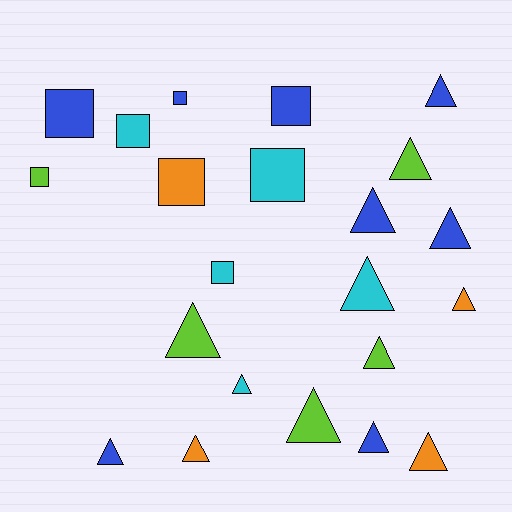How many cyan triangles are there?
There are 2 cyan triangles.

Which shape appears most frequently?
Triangle, with 14 objects.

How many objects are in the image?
There are 22 objects.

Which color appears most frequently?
Blue, with 8 objects.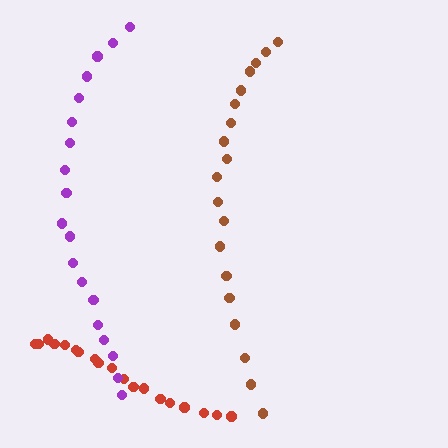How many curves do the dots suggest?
There are 3 distinct paths.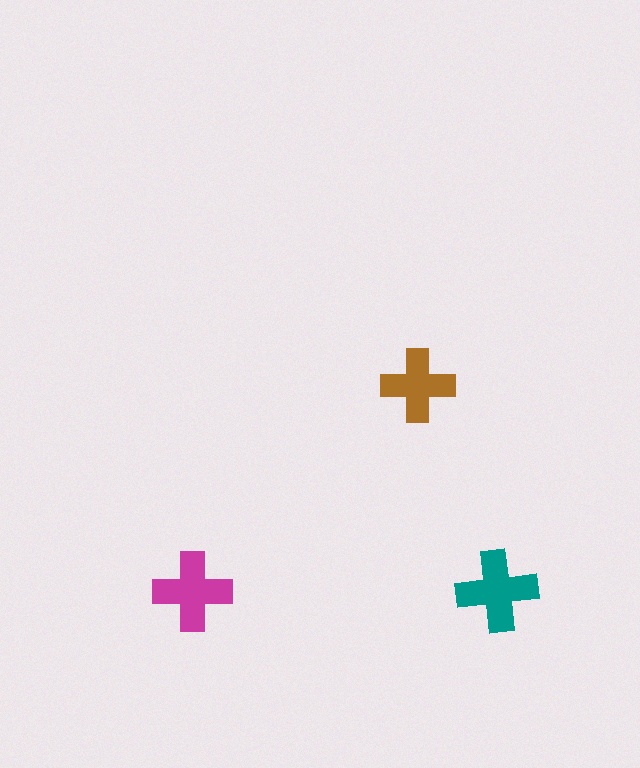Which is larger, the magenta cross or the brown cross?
The magenta one.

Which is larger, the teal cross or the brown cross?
The teal one.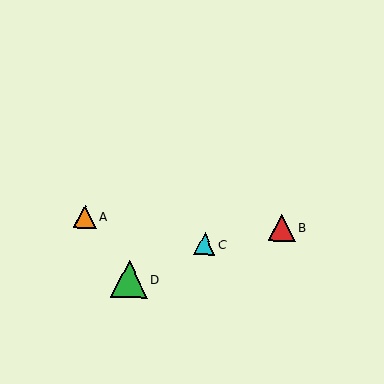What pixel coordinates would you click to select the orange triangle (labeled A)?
Click at (85, 217) to select the orange triangle A.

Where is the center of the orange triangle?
The center of the orange triangle is at (85, 217).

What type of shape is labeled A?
Shape A is an orange triangle.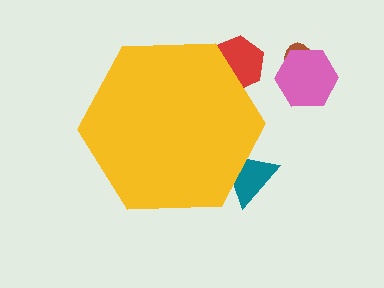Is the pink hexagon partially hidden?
No, the pink hexagon is fully visible.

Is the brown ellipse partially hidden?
No, the brown ellipse is fully visible.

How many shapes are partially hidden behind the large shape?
2 shapes are partially hidden.